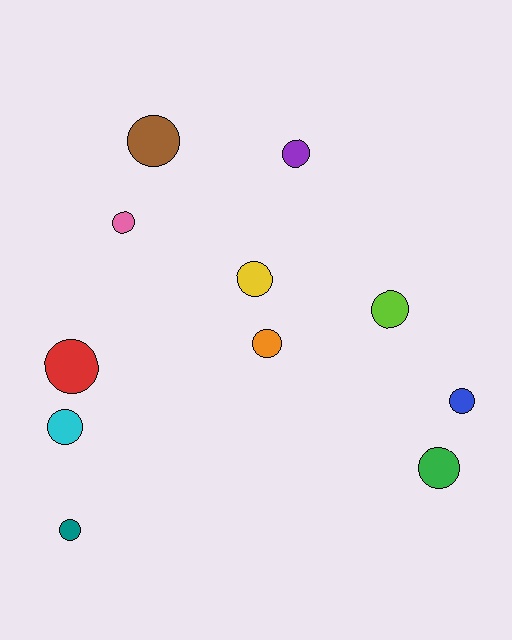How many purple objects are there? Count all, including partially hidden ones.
There is 1 purple object.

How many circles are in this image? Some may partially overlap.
There are 11 circles.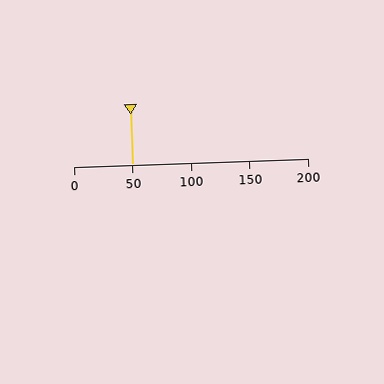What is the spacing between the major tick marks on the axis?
The major ticks are spaced 50 apart.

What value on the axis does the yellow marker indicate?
The marker indicates approximately 50.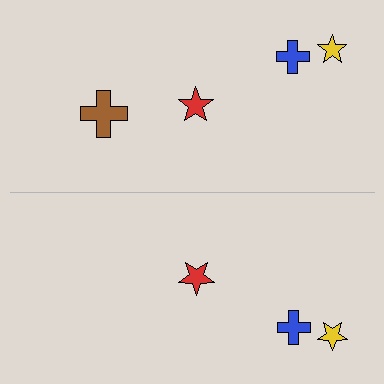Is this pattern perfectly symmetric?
No, the pattern is not perfectly symmetric. A brown cross is missing from the bottom side.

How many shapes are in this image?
There are 7 shapes in this image.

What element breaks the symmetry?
A brown cross is missing from the bottom side.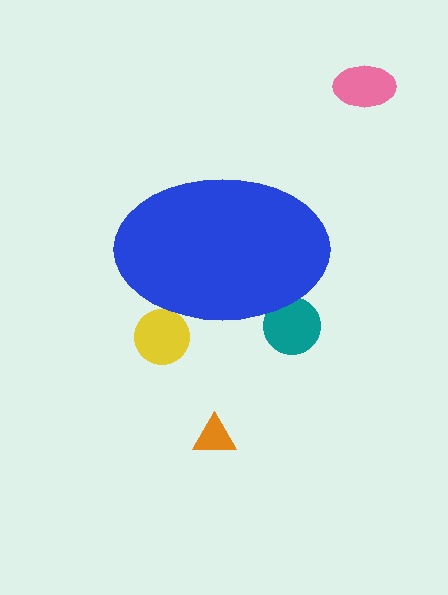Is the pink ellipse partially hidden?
No, the pink ellipse is fully visible.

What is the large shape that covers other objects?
A blue ellipse.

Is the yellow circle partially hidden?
Yes, the yellow circle is partially hidden behind the blue ellipse.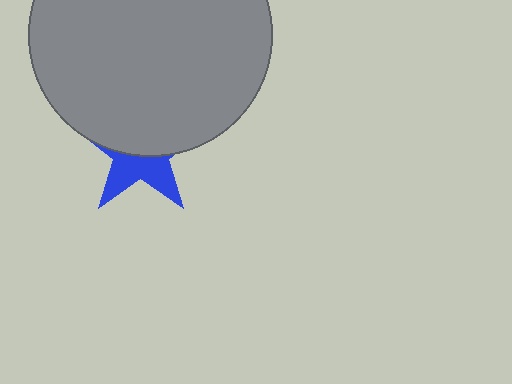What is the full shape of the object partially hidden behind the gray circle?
The partially hidden object is a blue star.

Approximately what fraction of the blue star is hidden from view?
Roughly 59% of the blue star is hidden behind the gray circle.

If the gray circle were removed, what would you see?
You would see the complete blue star.